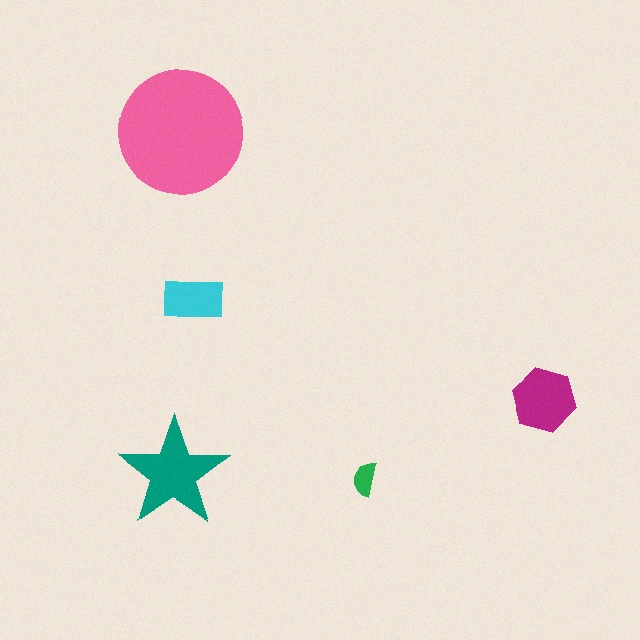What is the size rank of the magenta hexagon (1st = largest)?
3rd.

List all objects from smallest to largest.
The green semicircle, the cyan rectangle, the magenta hexagon, the teal star, the pink circle.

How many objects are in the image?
There are 5 objects in the image.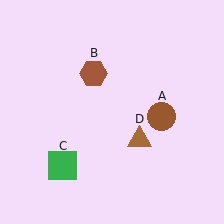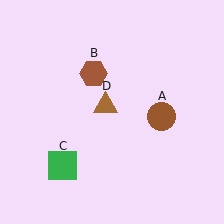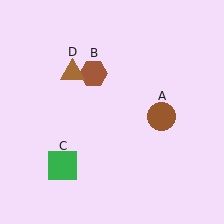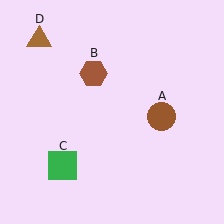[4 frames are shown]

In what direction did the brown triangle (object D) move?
The brown triangle (object D) moved up and to the left.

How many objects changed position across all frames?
1 object changed position: brown triangle (object D).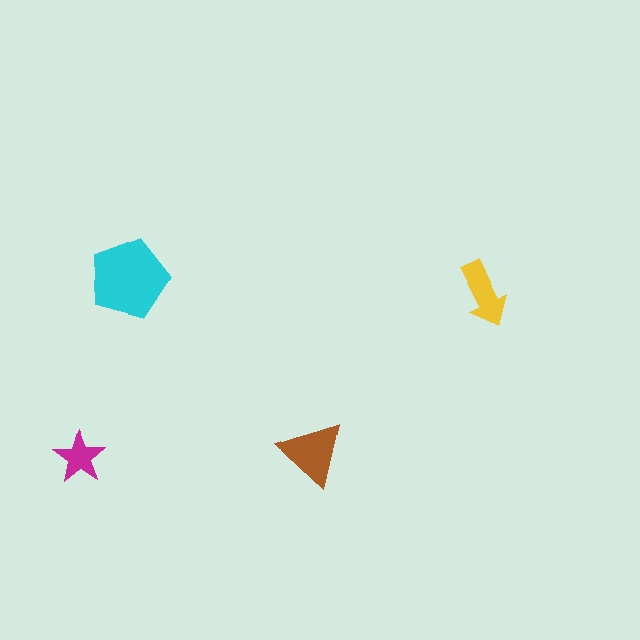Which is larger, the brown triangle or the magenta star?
The brown triangle.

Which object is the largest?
The cyan pentagon.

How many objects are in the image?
There are 4 objects in the image.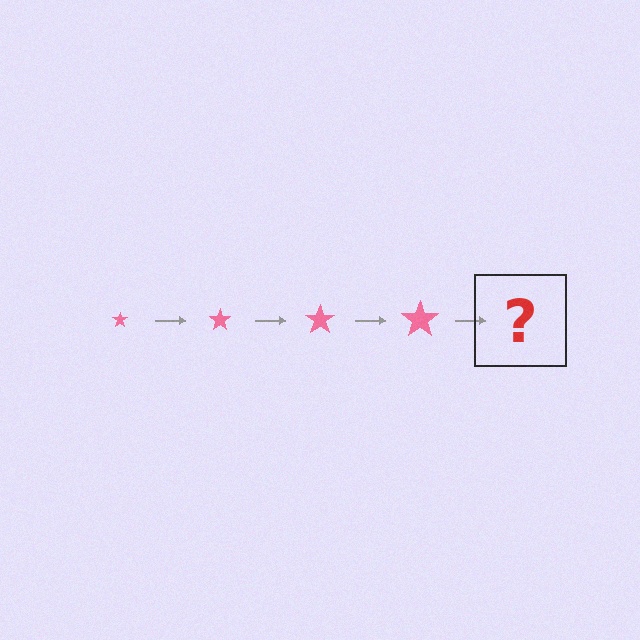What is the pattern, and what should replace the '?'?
The pattern is that the star gets progressively larger each step. The '?' should be a pink star, larger than the previous one.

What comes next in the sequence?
The next element should be a pink star, larger than the previous one.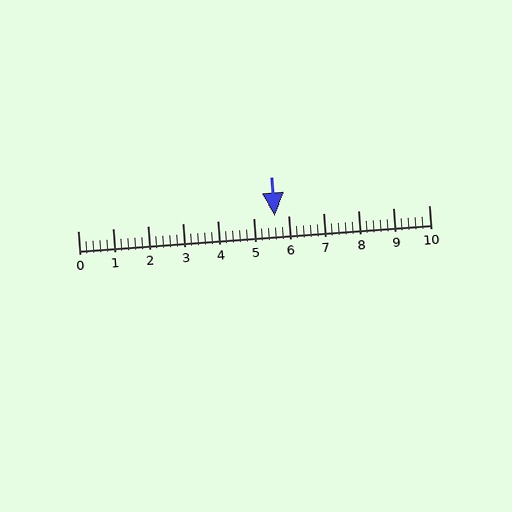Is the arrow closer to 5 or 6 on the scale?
The arrow is closer to 6.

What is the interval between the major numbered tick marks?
The major tick marks are spaced 1 units apart.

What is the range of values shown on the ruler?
The ruler shows values from 0 to 10.